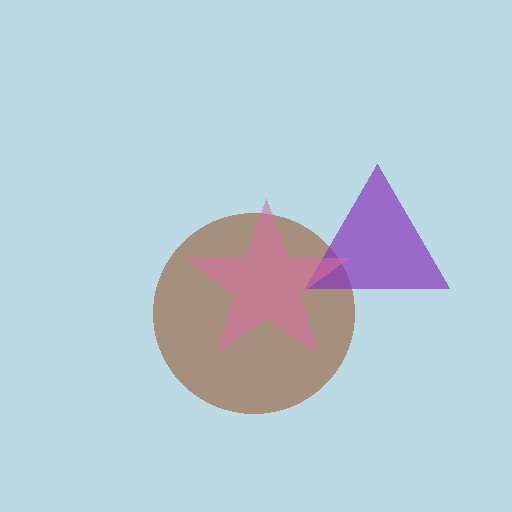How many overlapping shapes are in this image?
There are 3 overlapping shapes in the image.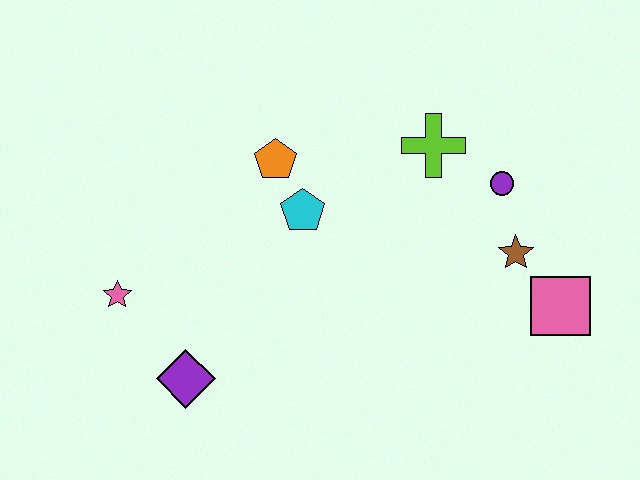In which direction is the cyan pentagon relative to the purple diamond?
The cyan pentagon is above the purple diamond.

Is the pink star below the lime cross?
Yes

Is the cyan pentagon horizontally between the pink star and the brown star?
Yes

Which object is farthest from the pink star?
The pink square is farthest from the pink star.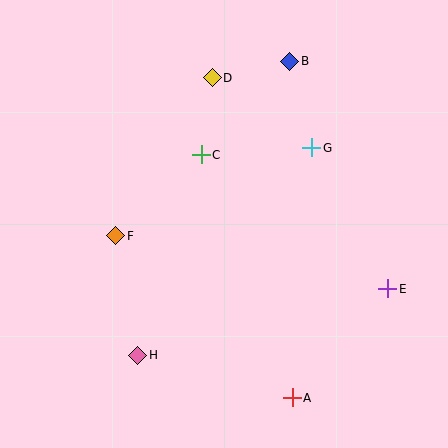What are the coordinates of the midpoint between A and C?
The midpoint between A and C is at (247, 276).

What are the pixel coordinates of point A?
Point A is at (292, 398).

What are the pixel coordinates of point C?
Point C is at (201, 155).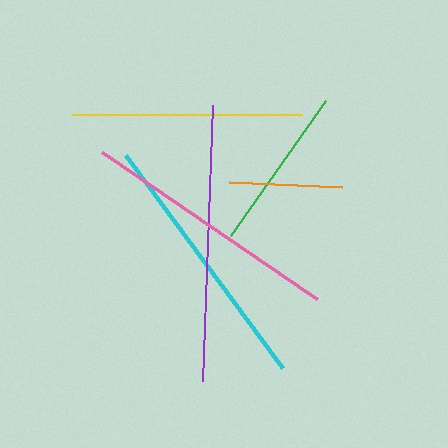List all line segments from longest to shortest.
From longest to shortest: purple, cyan, pink, yellow, green, orange.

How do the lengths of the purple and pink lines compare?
The purple and pink lines are approximately the same length.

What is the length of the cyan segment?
The cyan segment is approximately 264 pixels long.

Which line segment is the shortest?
The orange line is the shortest at approximately 114 pixels.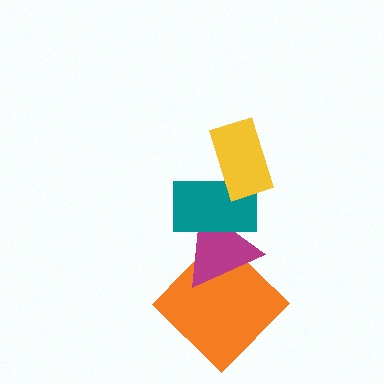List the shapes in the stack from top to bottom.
From top to bottom: the yellow rectangle, the teal rectangle, the magenta triangle, the orange diamond.